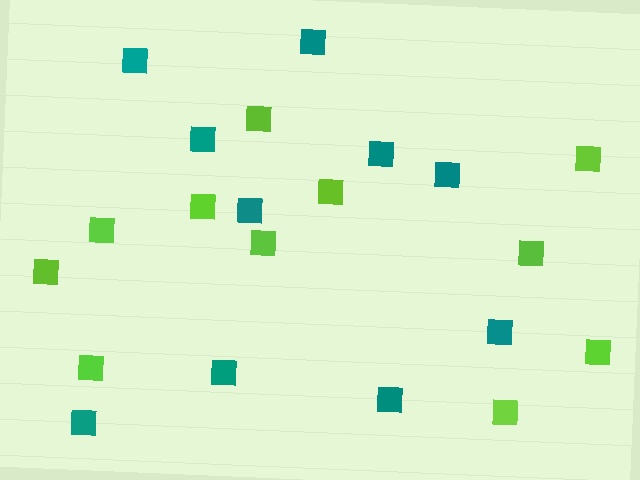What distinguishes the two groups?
There are 2 groups: one group of teal squares (10) and one group of lime squares (11).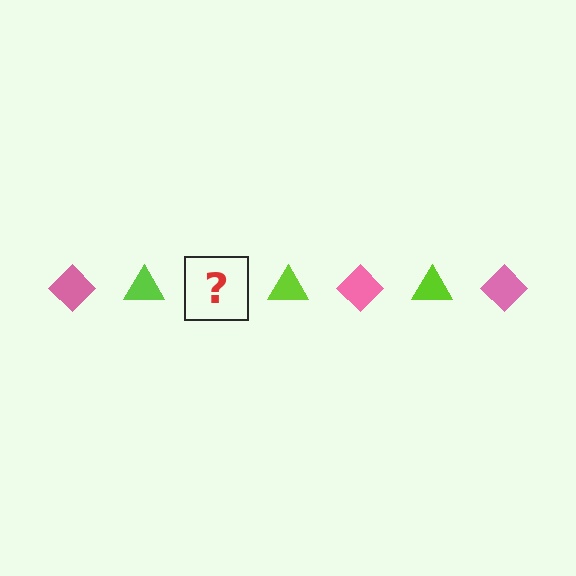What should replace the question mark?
The question mark should be replaced with a pink diamond.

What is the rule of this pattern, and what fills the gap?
The rule is that the pattern alternates between pink diamond and lime triangle. The gap should be filled with a pink diamond.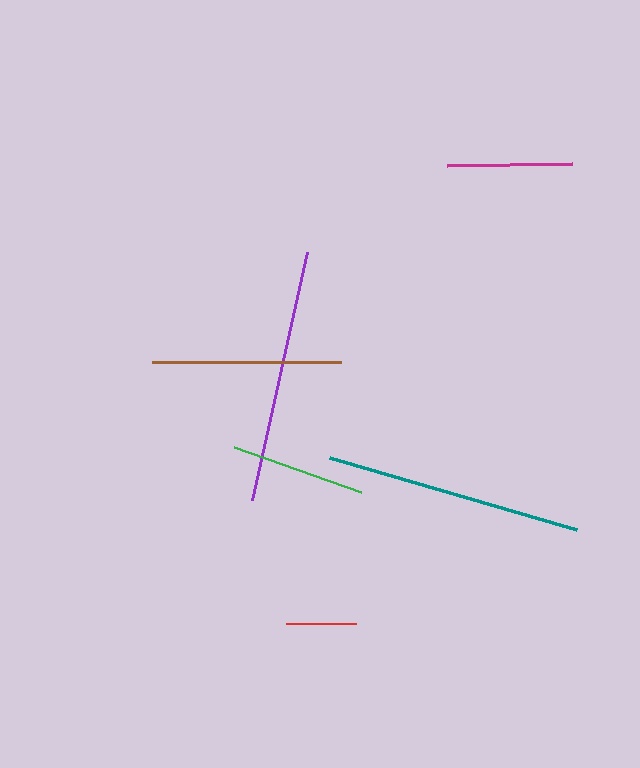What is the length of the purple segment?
The purple segment is approximately 254 pixels long.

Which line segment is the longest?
The teal line is the longest at approximately 258 pixels.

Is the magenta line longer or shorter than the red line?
The magenta line is longer than the red line.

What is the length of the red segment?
The red segment is approximately 70 pixels long.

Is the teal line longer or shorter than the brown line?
The teal line is longer than the brown line.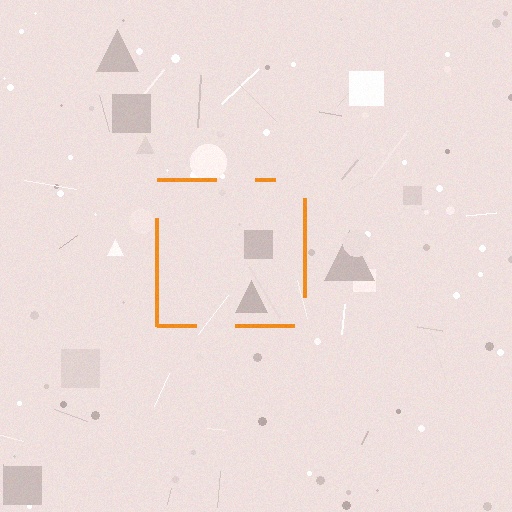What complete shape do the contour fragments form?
The contour fragments form a square.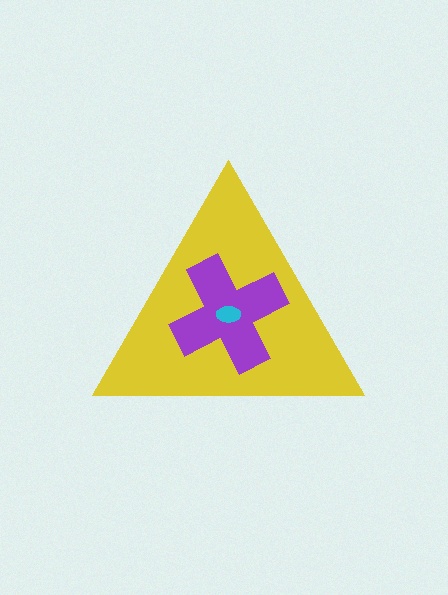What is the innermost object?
The cyan ellipse.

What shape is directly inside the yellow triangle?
The purple cross.